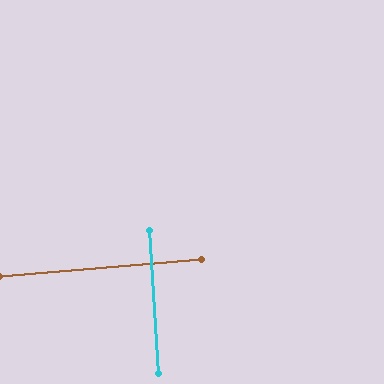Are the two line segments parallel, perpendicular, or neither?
Perpendicular — they meet at approximately 88°.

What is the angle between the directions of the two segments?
Approximately 88 degrees.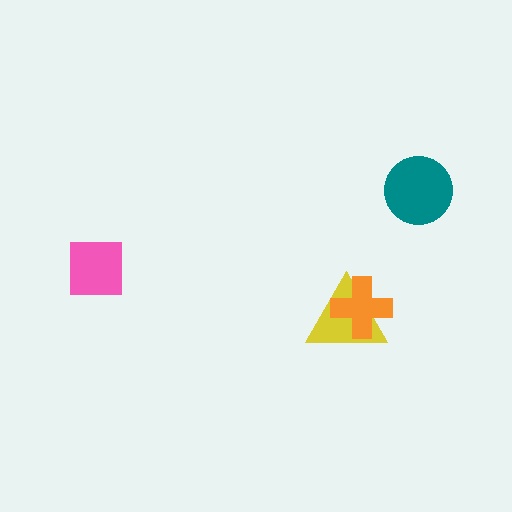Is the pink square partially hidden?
No, no other shape covers it.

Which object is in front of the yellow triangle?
The orange cross is in front of the yellow triangle.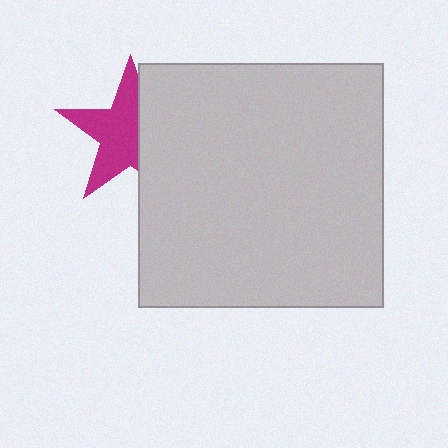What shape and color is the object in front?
The object in front is a light gray square.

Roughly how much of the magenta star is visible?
About half of it is visible (roughly 60%).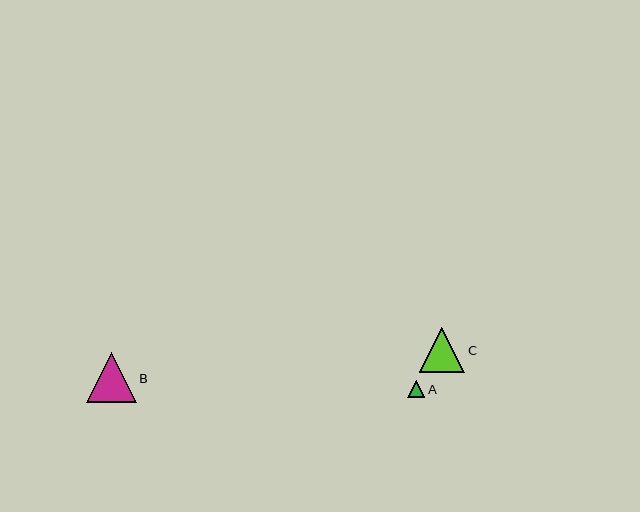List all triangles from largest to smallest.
From largest to smallest: B, C, A.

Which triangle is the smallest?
Triangle A is the smallest with a size of approximately 17 pixels.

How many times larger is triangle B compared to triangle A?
Triangle B is approximately 2.9 times the size of triangle A.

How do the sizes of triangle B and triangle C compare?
Triangle B and triangle C are approximately the same size.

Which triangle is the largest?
Triangle B is the largest with a size of approximately 50 pixels.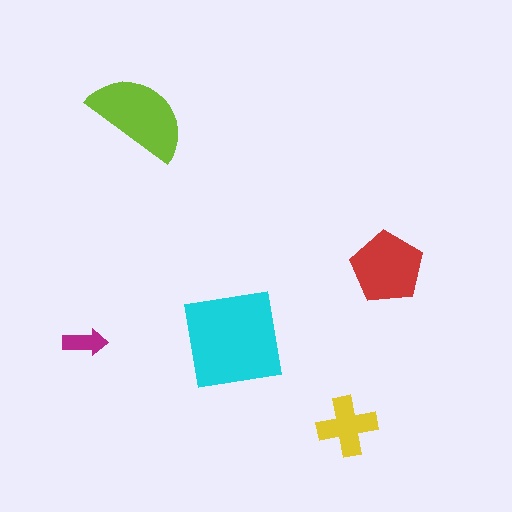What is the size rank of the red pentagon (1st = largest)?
3rd.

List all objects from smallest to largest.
The magenta arrow, the yellow cross, the red pentagon, the lime semicircle, the cyan square.